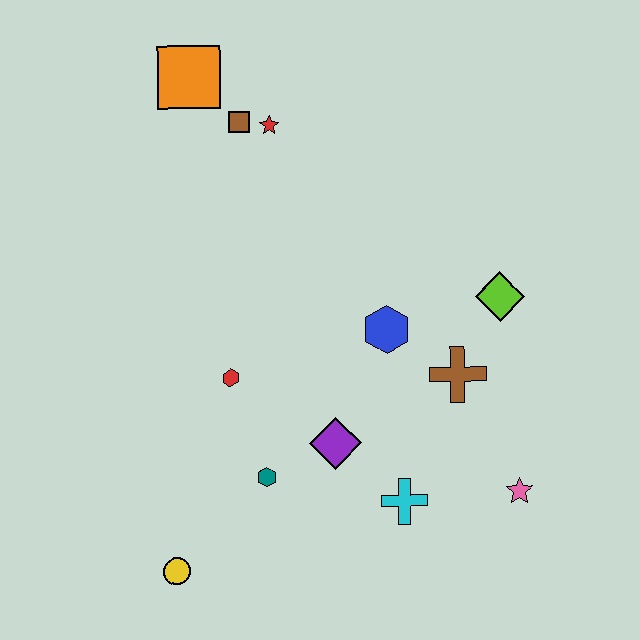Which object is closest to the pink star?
The cyan cross is closest to the pink star.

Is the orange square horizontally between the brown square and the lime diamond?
No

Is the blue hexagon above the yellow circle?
Yes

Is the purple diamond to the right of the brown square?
Yes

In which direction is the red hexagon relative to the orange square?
The red hexagon is below the orange square.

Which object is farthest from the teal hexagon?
The orange square is farthest from the teal hexagon.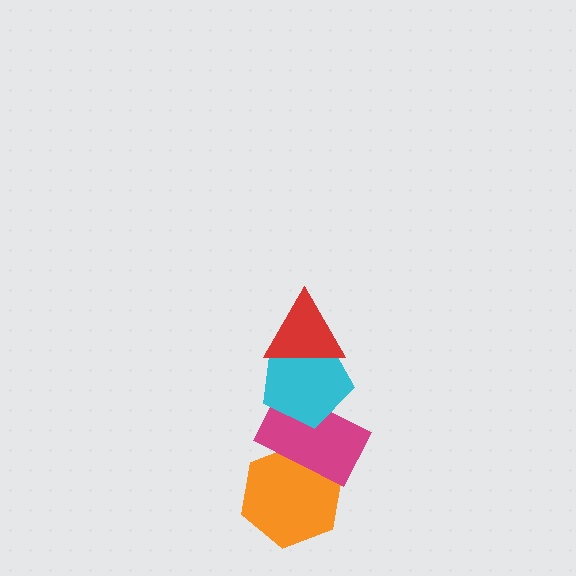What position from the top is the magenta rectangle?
The magenta rectangle is 3rd from the top.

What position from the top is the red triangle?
The red triangle is 1st from the top.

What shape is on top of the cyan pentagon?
The red triangle is on top of the cyan pentagon.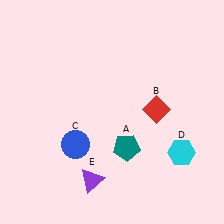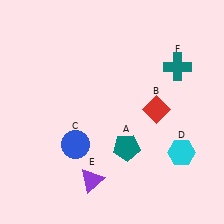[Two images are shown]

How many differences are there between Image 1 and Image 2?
There is 1 difference between the two images.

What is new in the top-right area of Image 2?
A teal cross (F) was added in the top-right area of Image 2.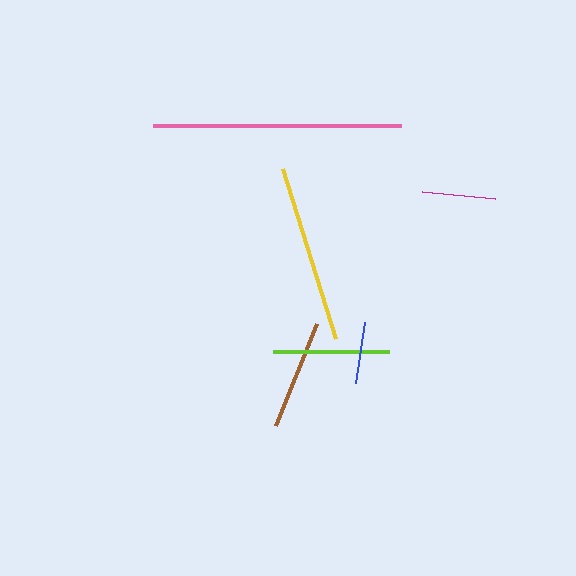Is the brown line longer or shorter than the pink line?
The pink line is longer than the brown line.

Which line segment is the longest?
The pink line is the longest at approximately 248 pixels.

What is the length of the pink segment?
The pink segment is approximately 248 pixels long.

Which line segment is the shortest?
The blue line is the shortest at approximately 62 pixels.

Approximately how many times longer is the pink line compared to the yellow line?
The pink line is approximately 1.4 times the length of the yellow line.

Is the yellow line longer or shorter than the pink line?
The pink line is longer than the yellow line.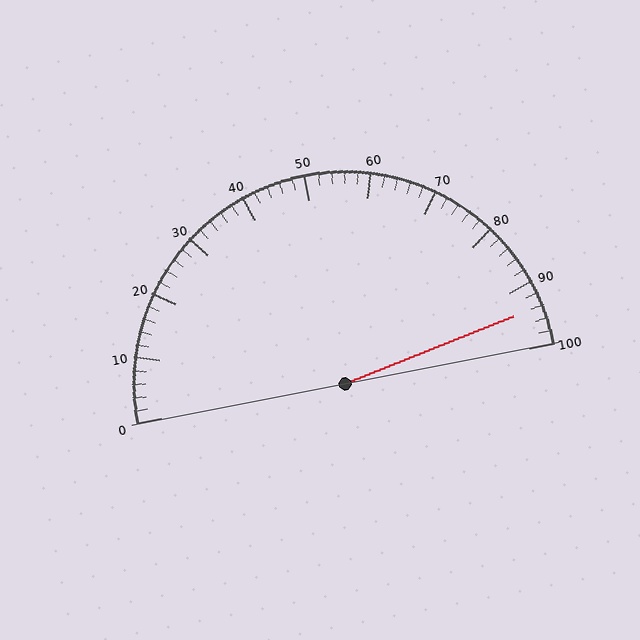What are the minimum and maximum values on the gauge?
The gauge ranges from 0 to 100.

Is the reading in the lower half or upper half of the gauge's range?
The reading is in the upper half of the range (0 to 100).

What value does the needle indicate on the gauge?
The needle indicates approximately 94.